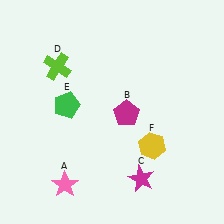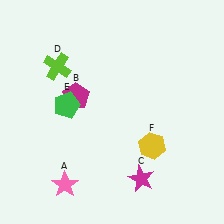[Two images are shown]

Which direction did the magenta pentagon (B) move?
The magenta pentagon (B) moved left.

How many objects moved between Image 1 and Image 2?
1 object moved between the two images.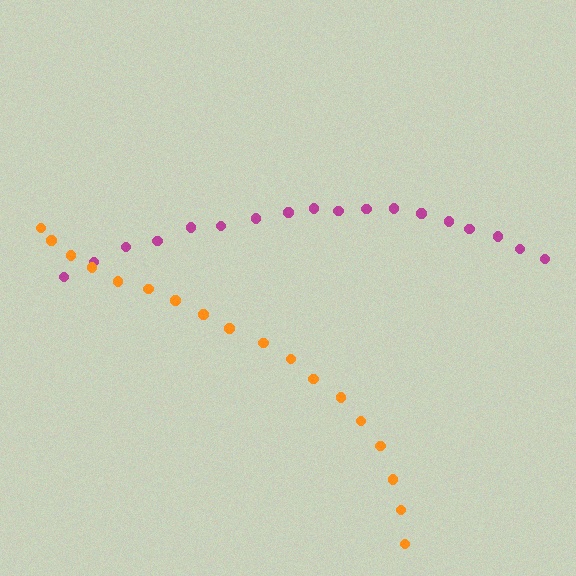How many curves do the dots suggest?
There are 2 distinct paths.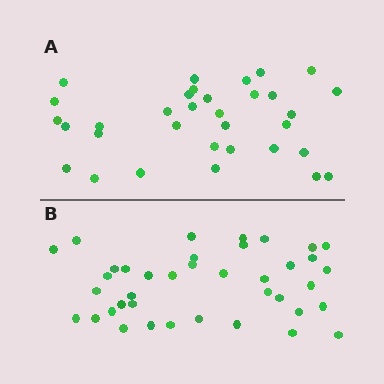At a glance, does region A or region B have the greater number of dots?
Region B (the bottom region) has more dots.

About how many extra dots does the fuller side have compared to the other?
Region B has about 6 more dots than region A.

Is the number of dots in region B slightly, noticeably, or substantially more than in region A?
Region B has only slightly more — the two regions are fairly close. The ratio is roughly 1.2 to 1.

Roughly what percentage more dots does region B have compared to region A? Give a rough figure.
About 20% more.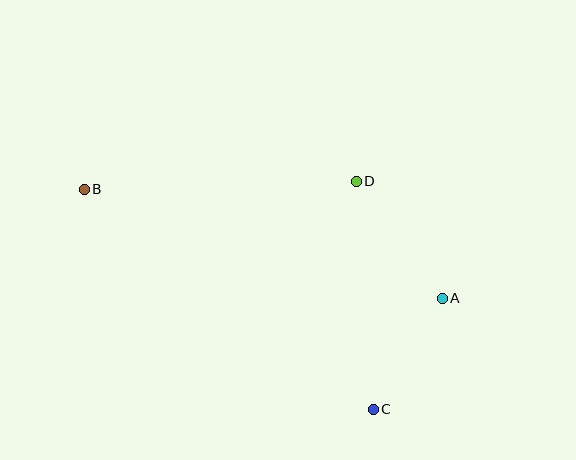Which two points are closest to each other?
Points A and C are closest to each other.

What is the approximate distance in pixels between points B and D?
The distance between B and D is approximately 272 pixels.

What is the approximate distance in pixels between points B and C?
The distance between B and C is approximately 363 pixels.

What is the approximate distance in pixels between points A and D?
The distance between A and D is approximately 145 pixels.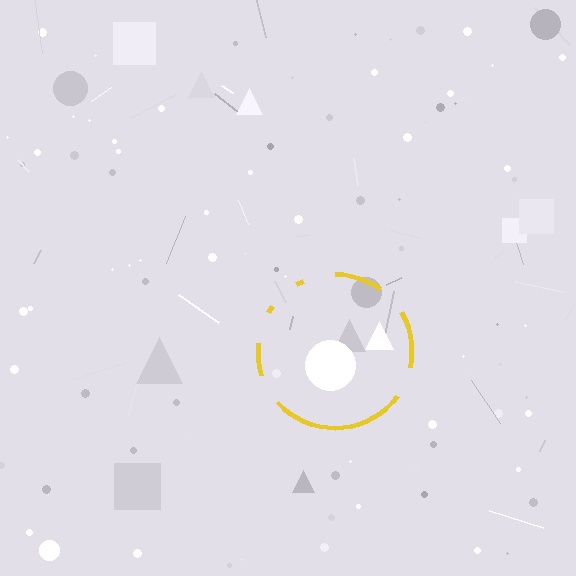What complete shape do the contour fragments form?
The contour fragments form a circle.